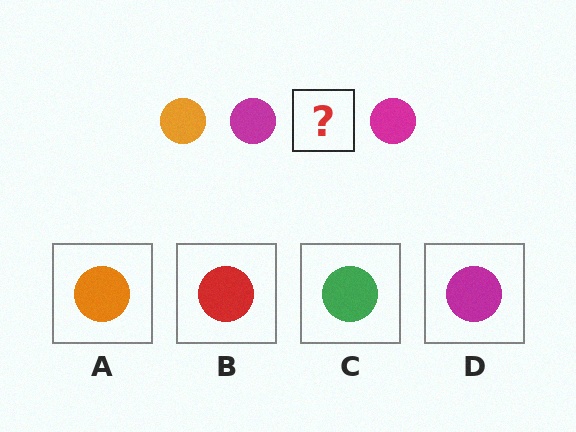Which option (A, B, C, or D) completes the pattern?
A.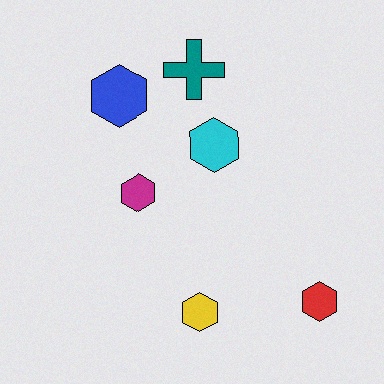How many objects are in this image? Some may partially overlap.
There are 6 objects.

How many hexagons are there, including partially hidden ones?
There are 5 hexagons.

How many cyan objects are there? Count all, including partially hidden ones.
There is 1 cyan object.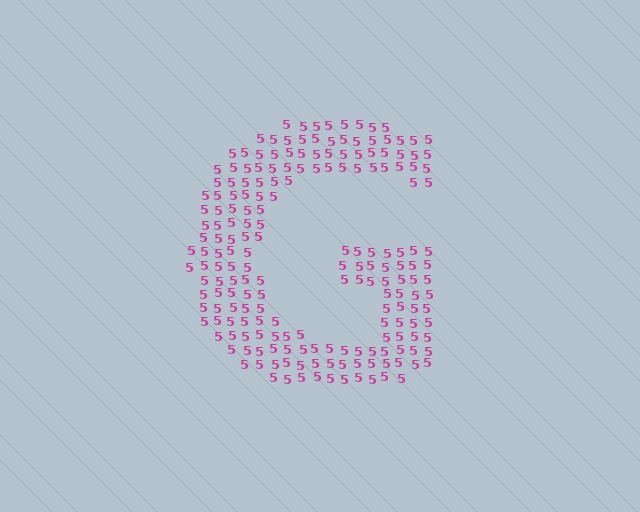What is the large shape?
The large shape is the letter G.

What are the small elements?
The small elements are digit 5's.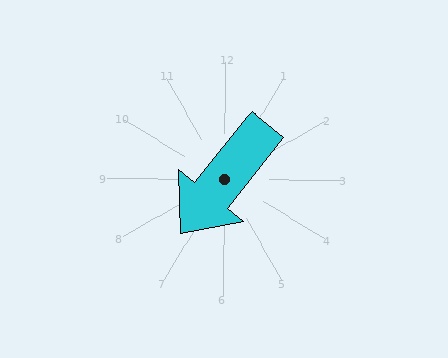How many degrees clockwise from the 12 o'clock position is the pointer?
Approximately 219 degrees.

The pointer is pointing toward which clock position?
Roughly 7 o'clock.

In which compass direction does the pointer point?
Southwest.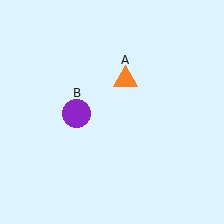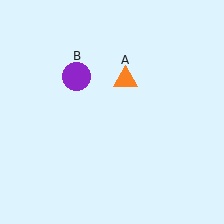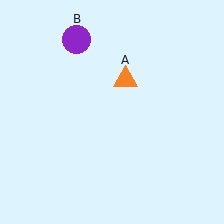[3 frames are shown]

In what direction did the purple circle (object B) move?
The purple circle (object B) moved up.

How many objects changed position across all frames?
1 object changed position: purple circle (object B).